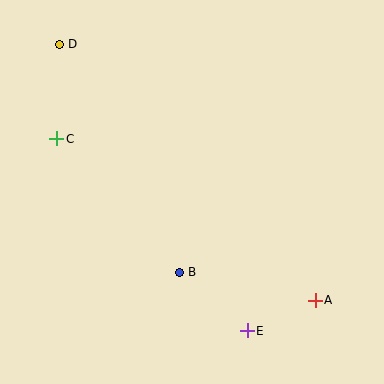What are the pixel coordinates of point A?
Point A is at (315, 300).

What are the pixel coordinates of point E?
Point E is at (247, 331).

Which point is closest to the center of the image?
Point B at (179, 272) is closest to the center.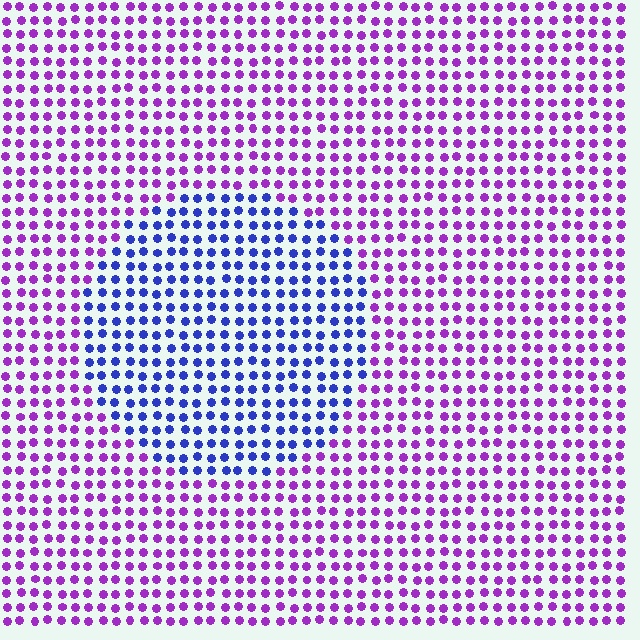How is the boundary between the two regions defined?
The boundary is defined purely by a slight shift in hue (about 52 degrees). Spacing, size, and orientation are identical on both sides.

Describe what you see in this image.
The image is filled with small purple elements in a uniform arrangement. A circle-shaped region is visible where the elements are tinted to a slightly different hue, forming a subtle color boundary.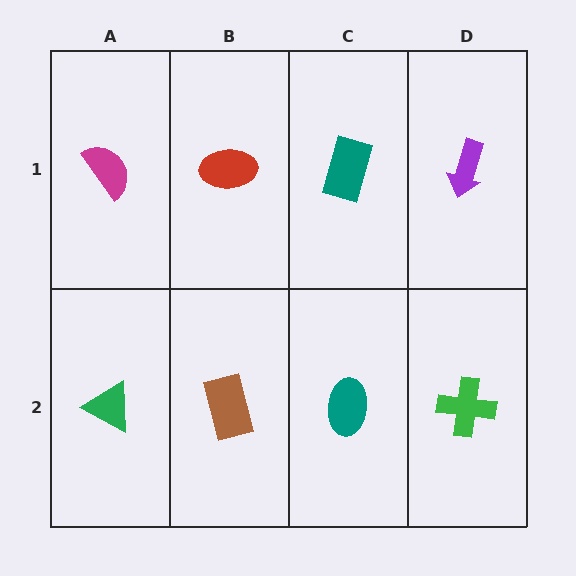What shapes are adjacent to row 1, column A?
A green triangle (row 2, column A), a red ellipse (row 1, column B).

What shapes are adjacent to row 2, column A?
A magenta semicircle (row 1, column A), a brown rectangle (row 2, column B).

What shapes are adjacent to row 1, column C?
A teal ellipse (row 2, column C), a red ellipse (row 1, column B), a purple arrow (row 1, column D).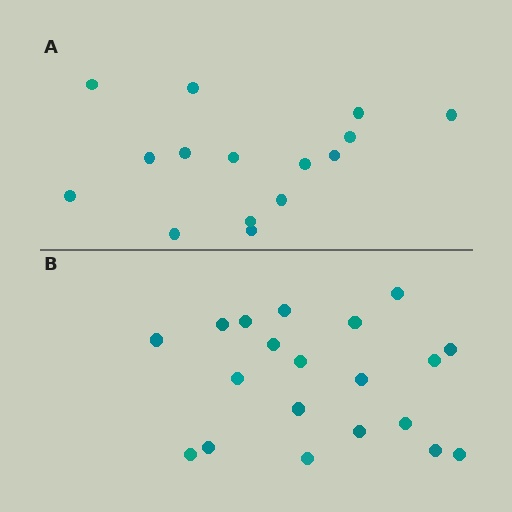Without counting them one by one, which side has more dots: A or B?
Region B (the bottom region) has more dots.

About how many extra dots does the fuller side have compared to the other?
Region B has about 5 more dots than region A.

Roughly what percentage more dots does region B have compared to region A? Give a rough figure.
About 35% more.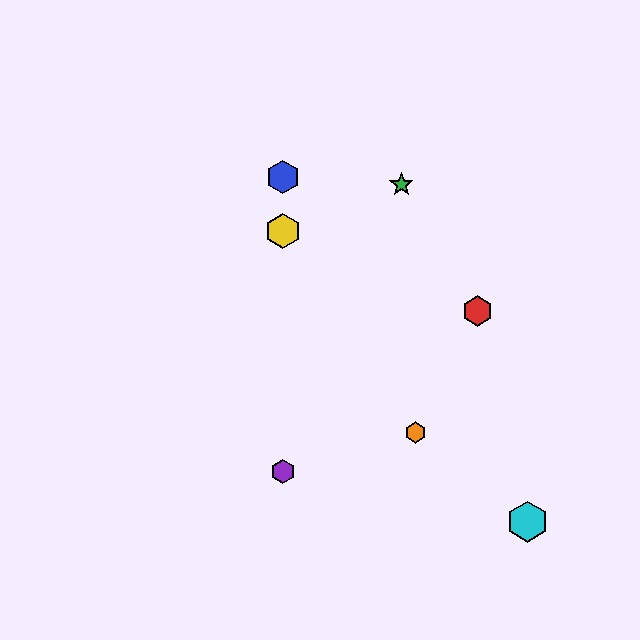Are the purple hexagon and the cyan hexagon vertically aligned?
No, the purple hexagon is at x≈283 and the cyan hexagon is at x≈527.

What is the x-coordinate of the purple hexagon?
The purple hexagon is at x≈283.